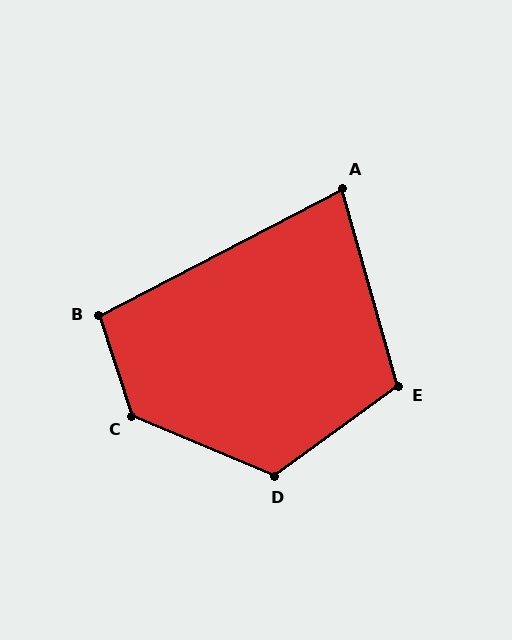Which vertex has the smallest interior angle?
A, at approximately 78 degrees.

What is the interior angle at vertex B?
Approximately 99 degrees (obtuse).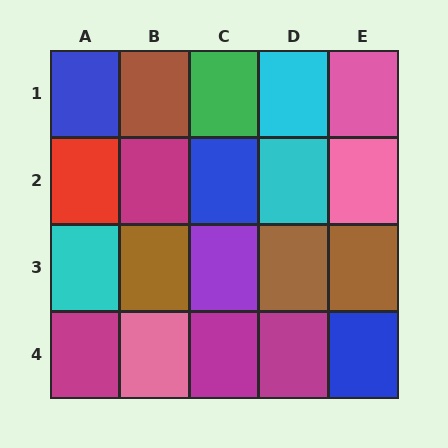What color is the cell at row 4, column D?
Magenta.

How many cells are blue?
3 cells are blue.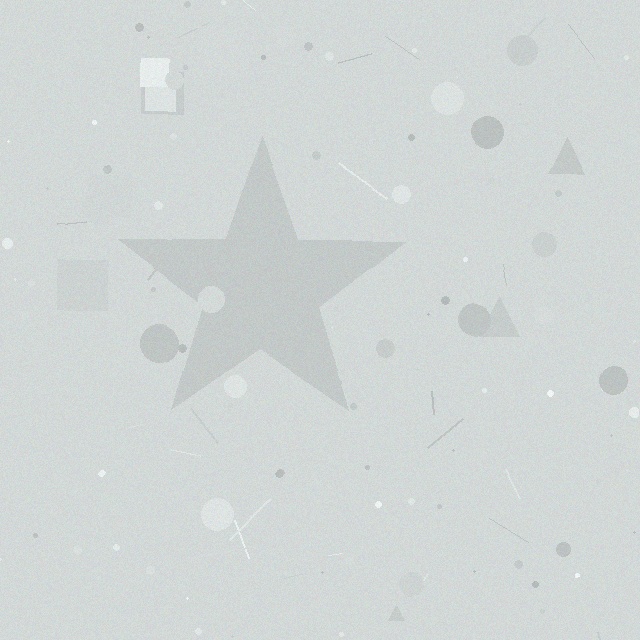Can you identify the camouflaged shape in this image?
The camouflaged shape is a star.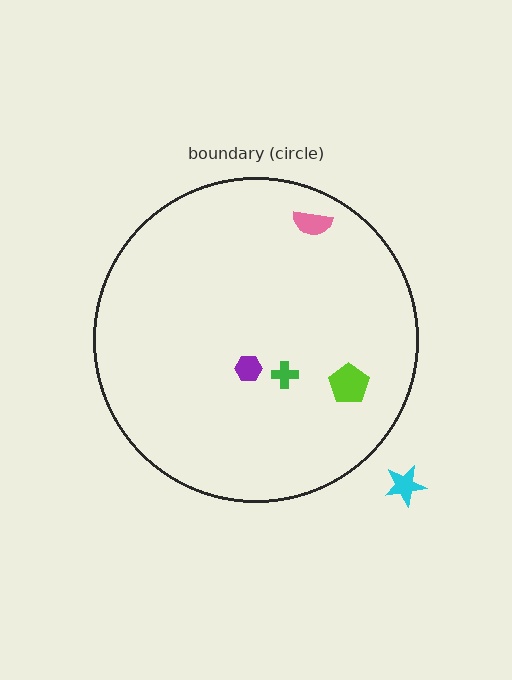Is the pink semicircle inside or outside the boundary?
Inside.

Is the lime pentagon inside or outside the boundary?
Inside.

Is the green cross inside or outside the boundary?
Inside.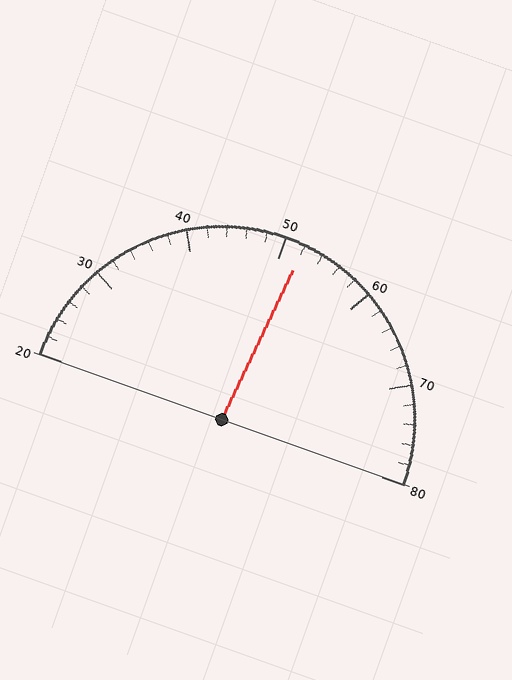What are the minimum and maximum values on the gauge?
The gauge ranges from 20 to 80.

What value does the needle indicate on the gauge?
The needle indicates approximately 52.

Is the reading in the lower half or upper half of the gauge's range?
The reading is in the upper half of the range (20 to 80).